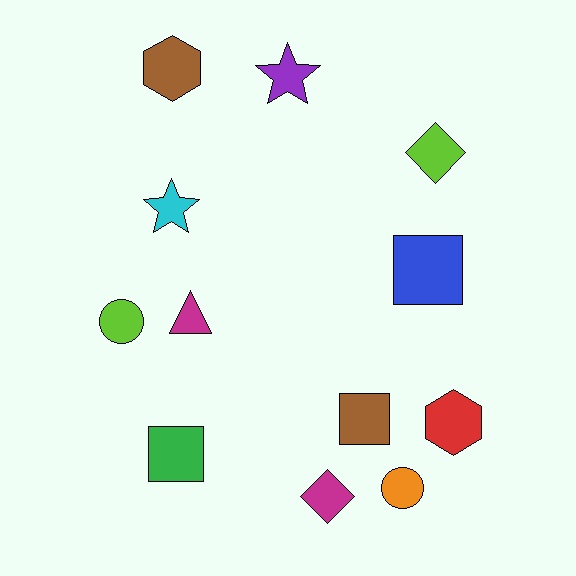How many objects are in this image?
There are 12 objects.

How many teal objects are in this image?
There are no teal objects.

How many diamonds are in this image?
There are 2 diamonds.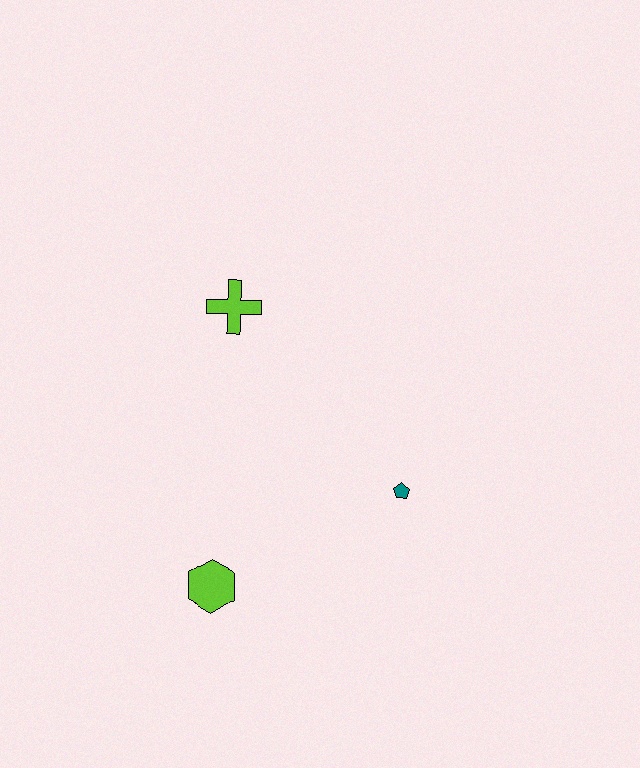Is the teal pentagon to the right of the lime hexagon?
Yes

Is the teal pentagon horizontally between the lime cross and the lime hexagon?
No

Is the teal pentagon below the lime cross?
Yes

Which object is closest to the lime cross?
The teal pentagon is closest to the lime cross.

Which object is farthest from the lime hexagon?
The lime cross is farthest from the lime hexagon.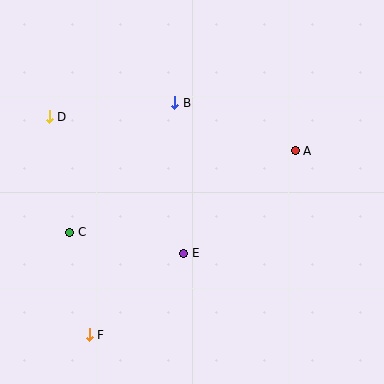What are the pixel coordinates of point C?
Point C is at (70, 232).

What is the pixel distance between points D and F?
The distance between D and F is 222 pixels.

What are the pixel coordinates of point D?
Point D is at (49, 117).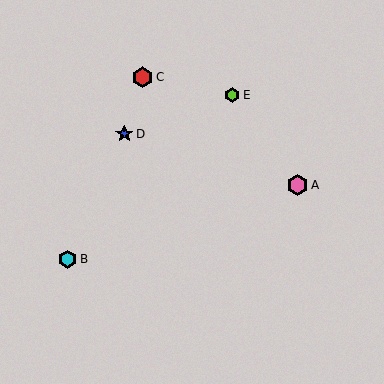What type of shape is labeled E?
Shape E is a lime hexagon.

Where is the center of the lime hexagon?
The center of the lime hexagon is at (232, 95).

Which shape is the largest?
The pink hexagon (labeled A) is the largest.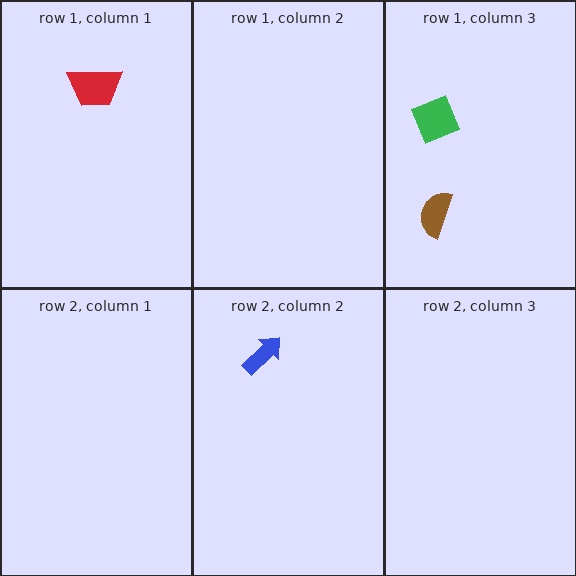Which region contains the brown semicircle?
The row 1, column 3 region.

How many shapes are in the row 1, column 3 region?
2.